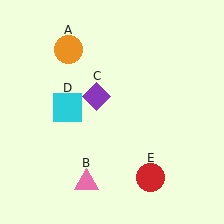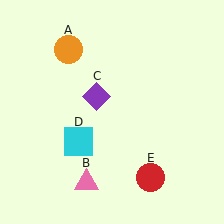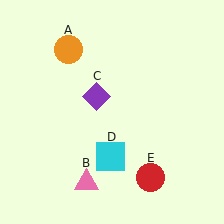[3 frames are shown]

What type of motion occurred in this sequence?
The cyan square (object D) rotated counterclockwise around the center of the scene.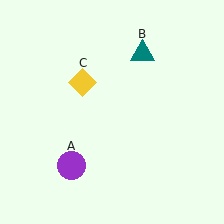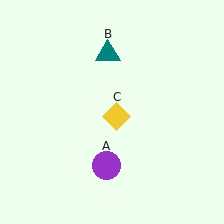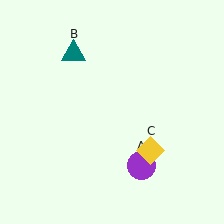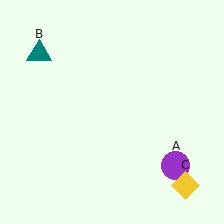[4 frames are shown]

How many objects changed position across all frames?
3 objects changed position: purple circle (object A), teal triangle (object B), yellow diamond (object C).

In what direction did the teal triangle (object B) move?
The teal triangle (object B) moved left.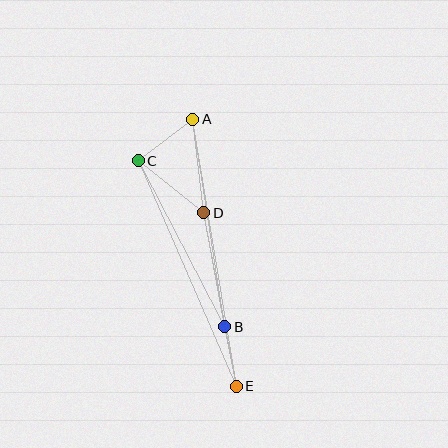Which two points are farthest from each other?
Points A and E are farthest from each other.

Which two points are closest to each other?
Points B and E are closest to each other.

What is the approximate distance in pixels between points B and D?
The distance between B and D is approximately 116 pixels.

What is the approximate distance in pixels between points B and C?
The distance between B and C is approximately 187 pixels.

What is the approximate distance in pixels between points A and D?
The distance between A and D is approximately 94 pixels.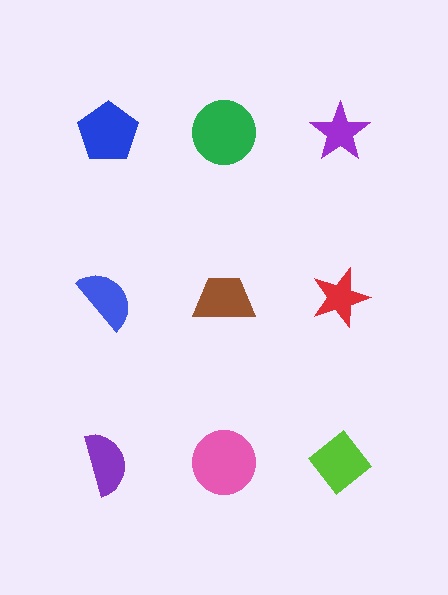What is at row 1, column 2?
A green circle.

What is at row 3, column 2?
A pink circle.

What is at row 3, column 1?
A purple semicircle.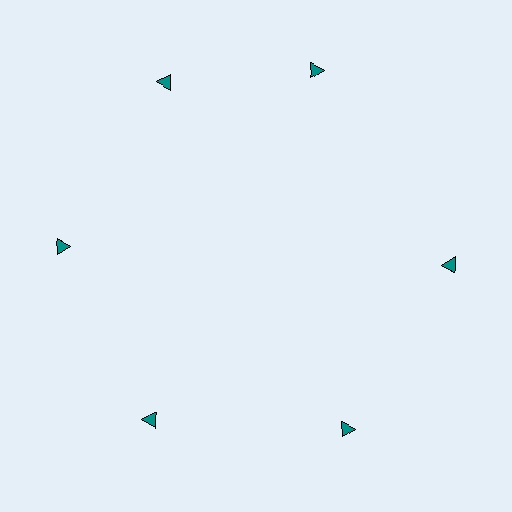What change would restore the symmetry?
The symmetry would be restored by rotating it back into even spacing with its neighbors so that all 6 triangles sit at equal angles and equal distance from the center.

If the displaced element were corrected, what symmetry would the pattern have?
It would have 6-fold rotational symmetry — the pattern would map onto itself every 60 degrees.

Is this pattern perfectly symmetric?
No. The 6 teal triangles are arranged in a ring, but one element near the 1 o'clock position is rotated out of alignment along the ring, breaking the 6-fold rotational symmetry.